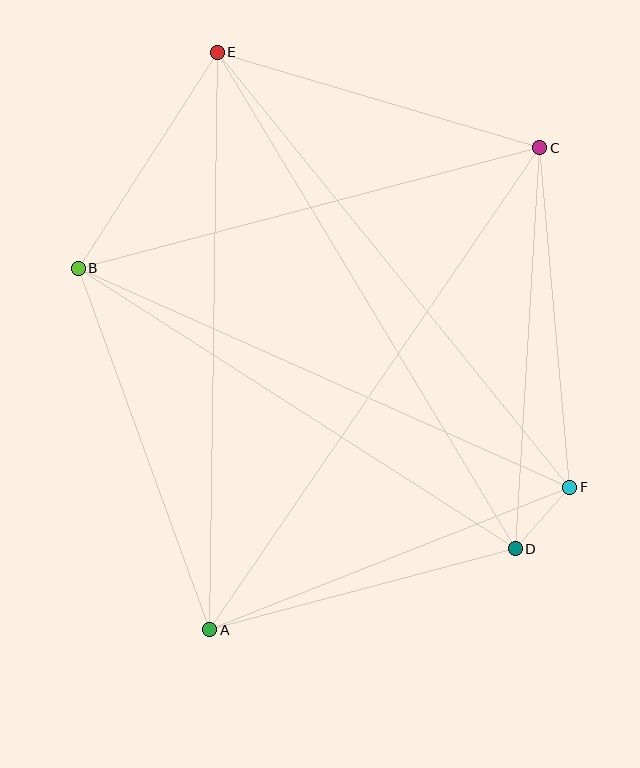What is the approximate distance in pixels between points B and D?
The distance between B and D is approximately 519 pixels.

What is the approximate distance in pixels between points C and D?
The distance between C and D is approximately 402 pixels.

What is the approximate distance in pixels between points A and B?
The distance between A and B is approximately 385 pixels.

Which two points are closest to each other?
Points D and F are closest to each other.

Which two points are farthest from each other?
Points A and C are farthest from each other.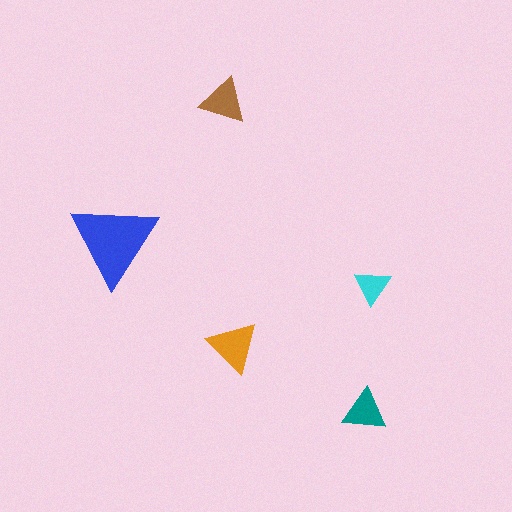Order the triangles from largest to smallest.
the blue one, the orange one, the brown one, the teal one, the cyan one.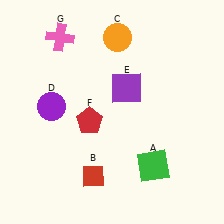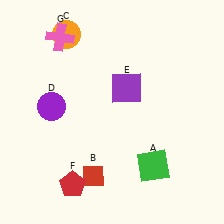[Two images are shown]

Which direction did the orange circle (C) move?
The orange circle (C) moved left.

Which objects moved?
The objects that moved are: the orange circle (C), the red pentagon (F).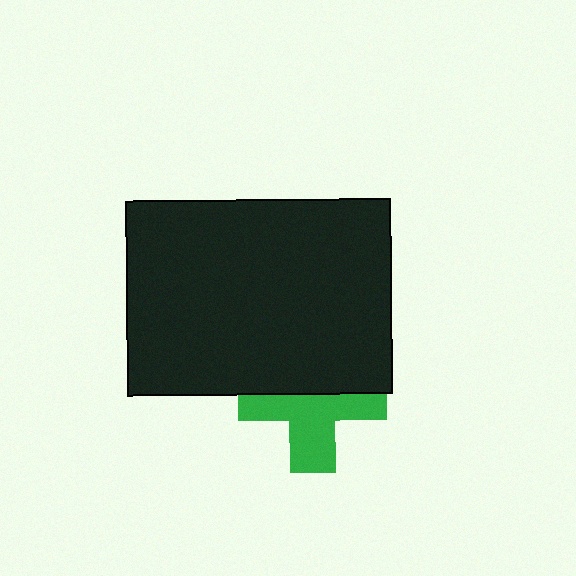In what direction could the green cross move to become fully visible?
The green cross could move down. That would shift it out from behind the black rectangle entirely.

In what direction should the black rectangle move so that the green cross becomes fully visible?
The black rectangle should move up. That is the shortest direction to clear the overlap and leave the green cross fully visible.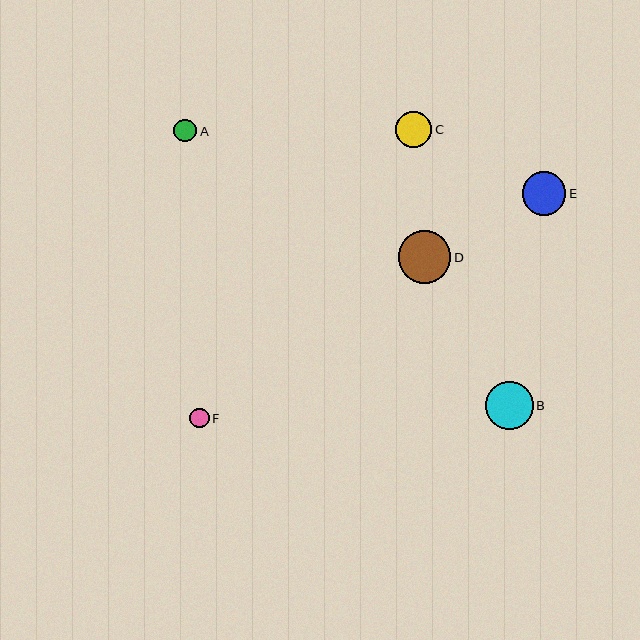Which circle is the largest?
Circle D is the largest with a size of approximately 52 pixels.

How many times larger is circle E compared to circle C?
Circle E is approximately 1.2 times the size of circle C.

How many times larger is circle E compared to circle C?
Circle E is approximately 1.2 times the size of circle C.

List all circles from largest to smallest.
From largest to smallest: D, B, E, C, A, F.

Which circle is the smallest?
Circle F is the smallest with a size of approximately 19 pixels.